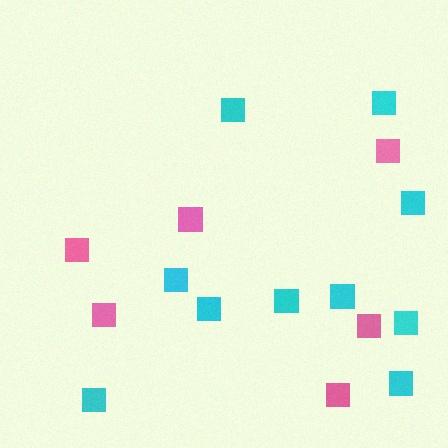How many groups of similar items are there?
There are 2 groups: one group of cyan squares (10) and one group of pink squares (6).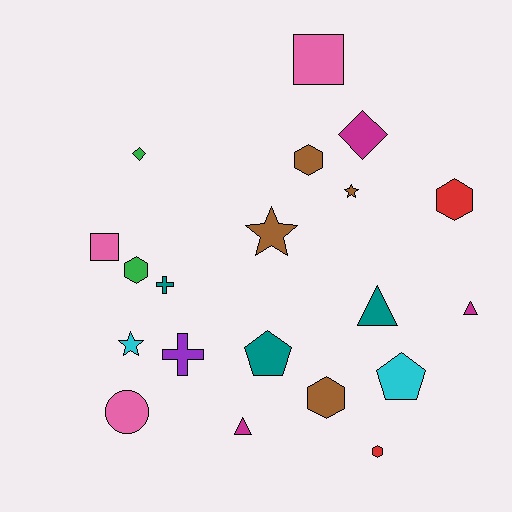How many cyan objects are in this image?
There are 2 cyan objects.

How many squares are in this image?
There are 2 squares.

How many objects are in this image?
There are 20 objects.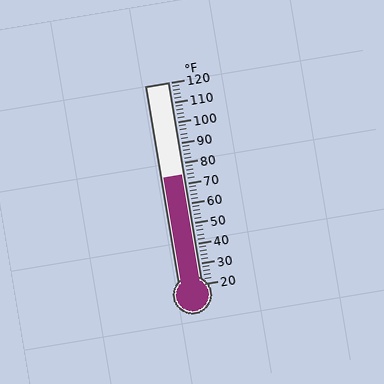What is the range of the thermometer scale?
The thermometer scale ranges from 20°F to 120°F.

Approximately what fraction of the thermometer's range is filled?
The thermometer is filled to approximately 55% of its range.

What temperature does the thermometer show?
The thermometer shows approximately 74°F.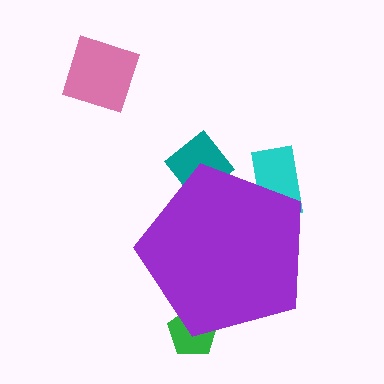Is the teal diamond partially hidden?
Yes, the teal diamond is partially hidden behind the purple pentagon.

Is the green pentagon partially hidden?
Yes, the green pentagon is partially hidden behind the purple pentagon.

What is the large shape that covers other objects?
A purple pentagon.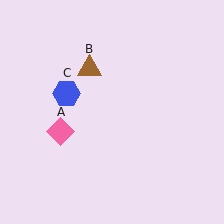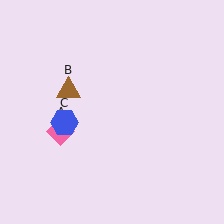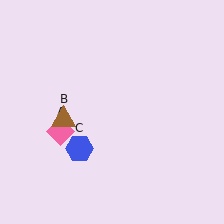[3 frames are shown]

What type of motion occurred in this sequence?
The brown triangle (object B), blue hexagon (object C) rotated counterclockwise around the center of the scene.